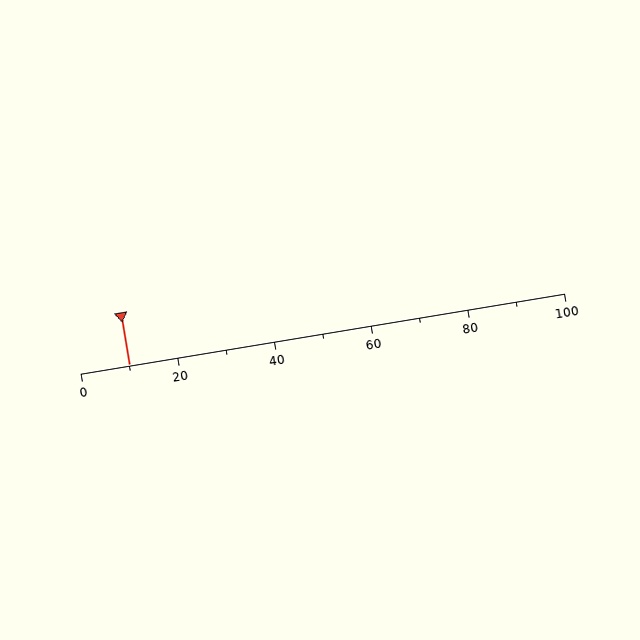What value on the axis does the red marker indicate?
The marker indicates approximately 10.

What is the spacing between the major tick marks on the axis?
The major ticks are spaced 20 apart.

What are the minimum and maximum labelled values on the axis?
The axis runs from 0 to 100.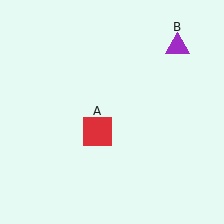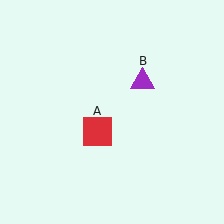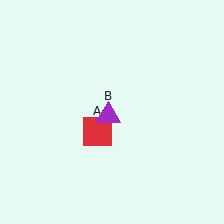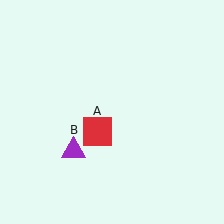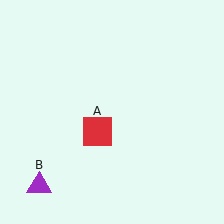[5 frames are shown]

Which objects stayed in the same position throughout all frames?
Red square (object A) remained stationary.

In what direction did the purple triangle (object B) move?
The purple triangle (object B) moved down and to the left.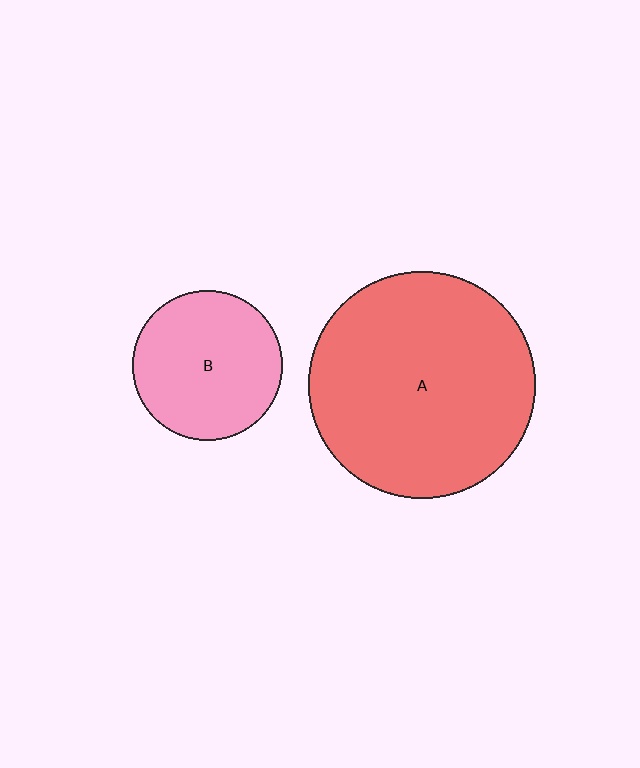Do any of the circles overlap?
No, none of the circles overlap.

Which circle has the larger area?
Circle A (red).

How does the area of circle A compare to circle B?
Approximately 2.3 times.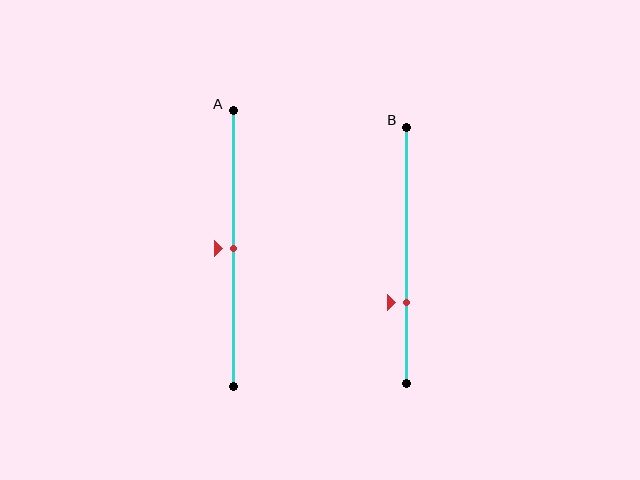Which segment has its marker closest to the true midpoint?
Segment A has its marker closest to the true midpoint.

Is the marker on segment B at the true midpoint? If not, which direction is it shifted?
No, the marker on segment B is shifted downward by about 19% of the segment length.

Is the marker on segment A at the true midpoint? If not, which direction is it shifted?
Yes, the marker on segment A is at the true midpoint.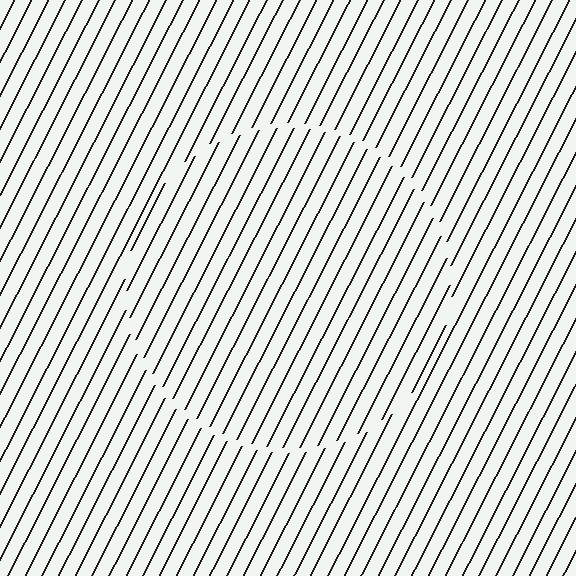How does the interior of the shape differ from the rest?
The interior of the shape contains the same grating, shifted by half a period — the contour is defined by the phase discontinuity where line-ends from the inner and outer gratings abut.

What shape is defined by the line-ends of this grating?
An illusory circle. The interior of the shape contains the same grating, shifted by half a period — the contour is defined by the phase discontinuity where line-ends from the inner and outer gratings abut.